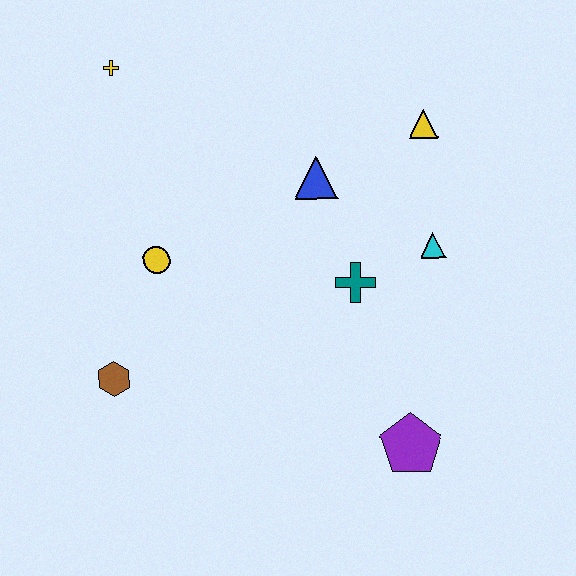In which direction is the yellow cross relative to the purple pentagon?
The yellow cross is above the purple pentagon.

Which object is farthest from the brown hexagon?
The yellow triangle is farthest from the brown hexagon.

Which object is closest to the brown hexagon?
The yellow circle is closest to the brown hexagon.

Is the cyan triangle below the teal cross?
No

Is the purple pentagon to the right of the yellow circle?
Yes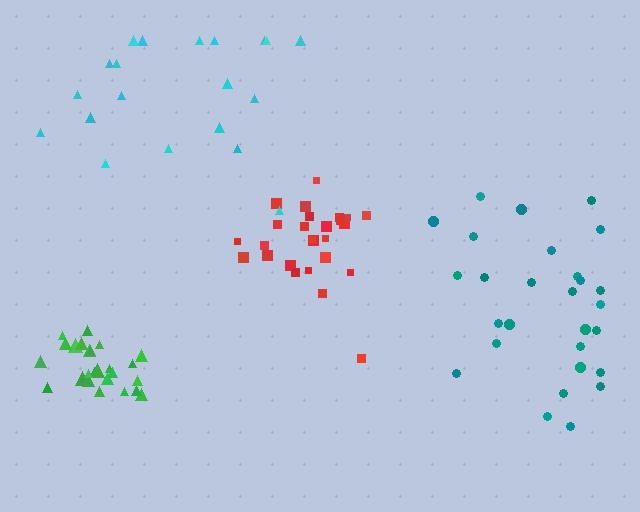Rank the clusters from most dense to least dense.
green, red, teal, cyan.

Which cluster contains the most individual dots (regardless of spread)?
Teal (28).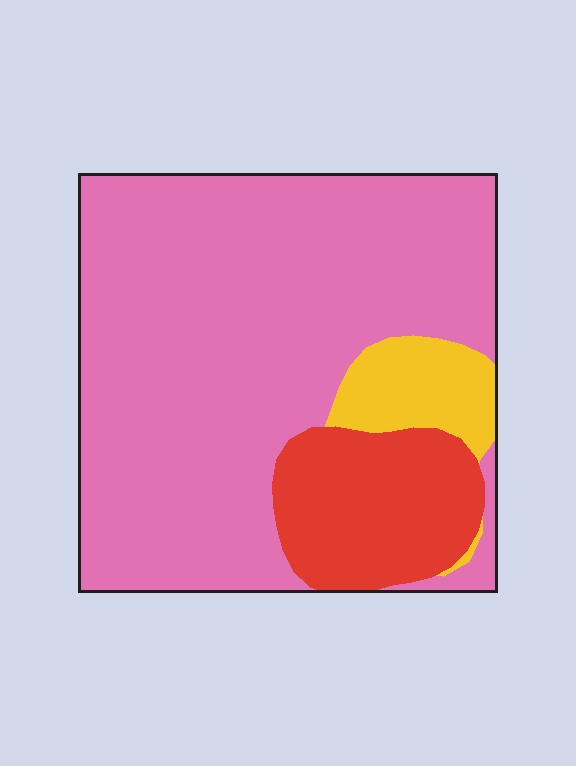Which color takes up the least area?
Yellow, at roughly 10%.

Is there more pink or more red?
Pink.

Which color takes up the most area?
Pink, at roughly 75%.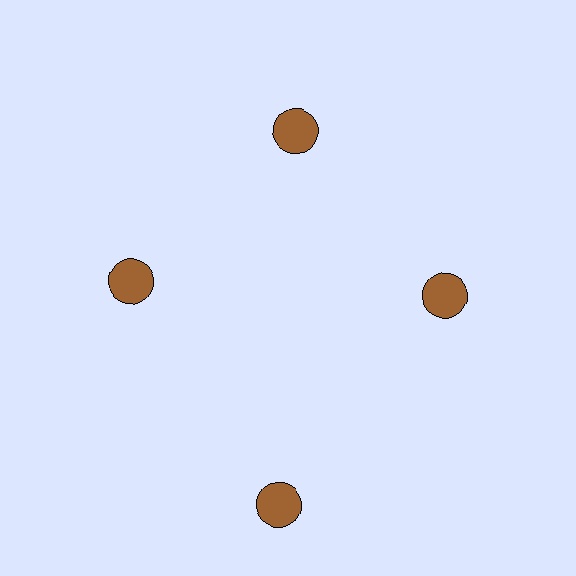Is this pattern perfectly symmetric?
No. The 4 brown circles are arranged in a ring, but one element near the 6 o'clock position is pushed outward from the center, breaking the 4-fold rotational symmetry.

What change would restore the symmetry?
The symmetry would be restored by moving it inward, back onto the ring so that all 4 circles sit at equal angles and equal distance from the center.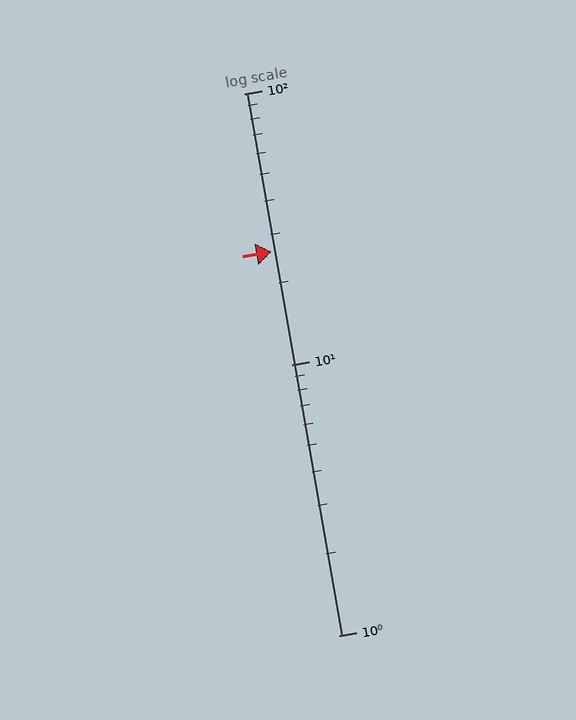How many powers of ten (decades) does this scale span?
The scale spans 2 decades, from 1 to 100.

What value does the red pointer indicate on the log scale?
The pointer indicates approximately 26.